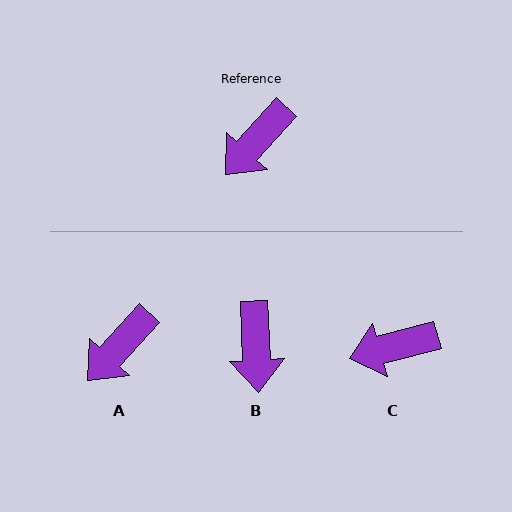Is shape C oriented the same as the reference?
No, it is off by about 33 degrees.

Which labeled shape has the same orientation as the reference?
A.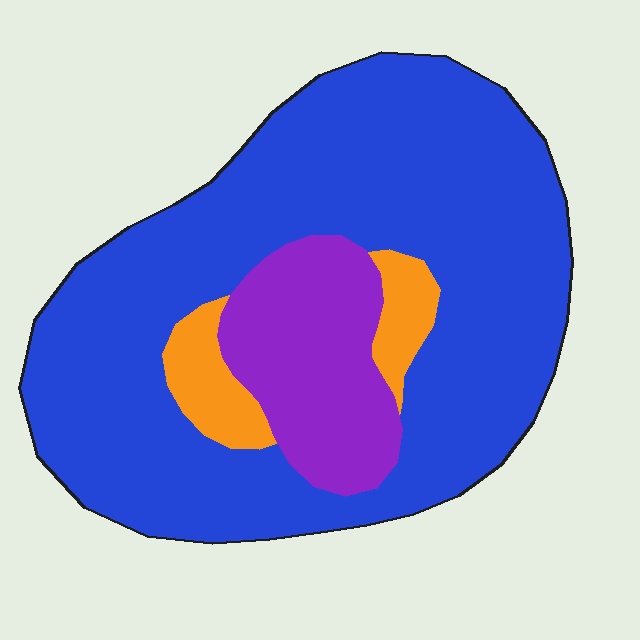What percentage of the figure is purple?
Purple takes up about one sixth (1/6) of the figure.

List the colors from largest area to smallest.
From largest to smallest: blue, purple, orange.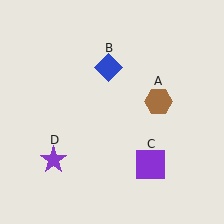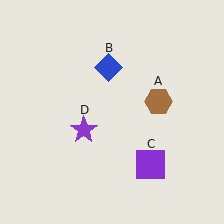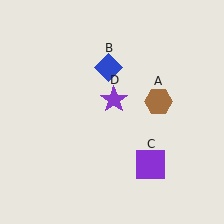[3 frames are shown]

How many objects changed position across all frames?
1 object changed position: purple star (object D).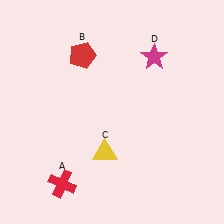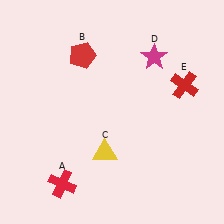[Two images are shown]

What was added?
A red cross (E) was added in Image 2.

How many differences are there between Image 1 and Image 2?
There is 1 difference between the two images.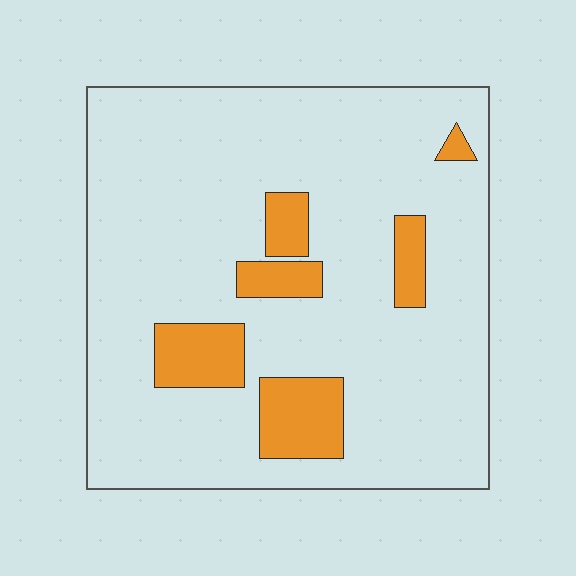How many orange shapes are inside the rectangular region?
6.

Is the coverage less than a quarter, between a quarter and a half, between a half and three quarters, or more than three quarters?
Less than a quarter.